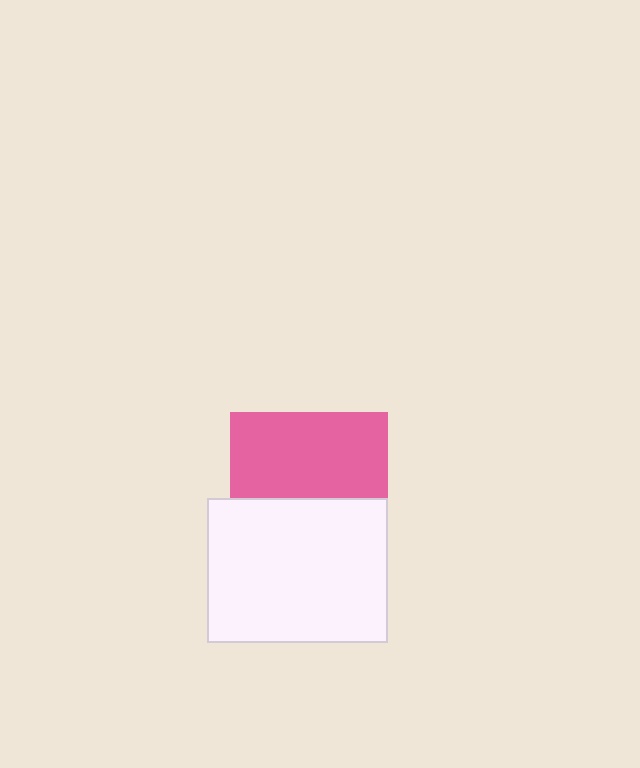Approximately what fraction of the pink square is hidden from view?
Roughly 46% of the pink square is hidden behind the white rectangle.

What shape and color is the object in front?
The object in front is a white rectangle.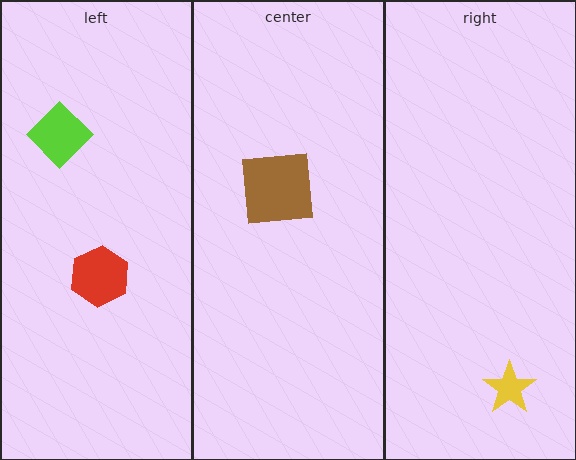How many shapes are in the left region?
2.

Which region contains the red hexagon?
The left region.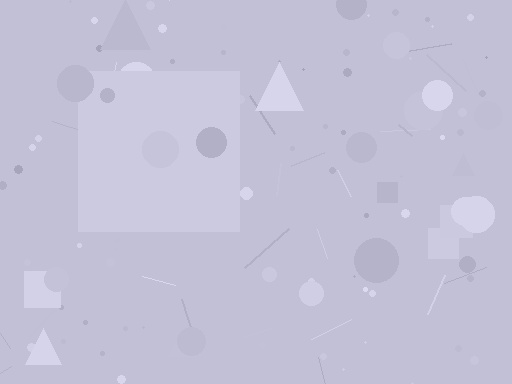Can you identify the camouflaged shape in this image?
The camouflaged shape is a square.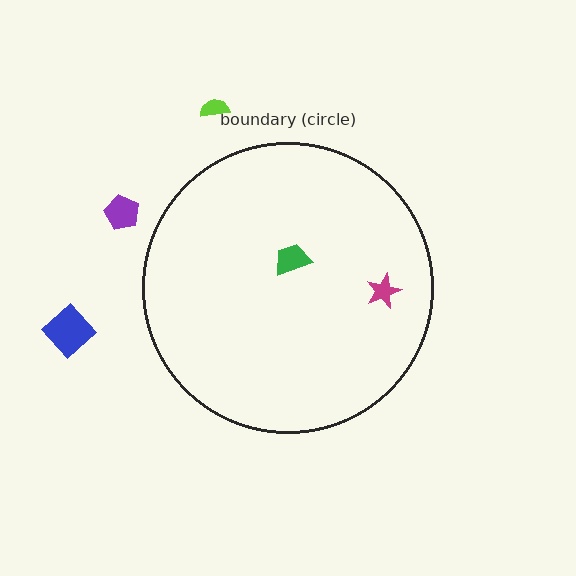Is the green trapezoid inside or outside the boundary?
Inside.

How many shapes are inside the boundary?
2 inside, 3 outside.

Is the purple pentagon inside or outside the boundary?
Outside.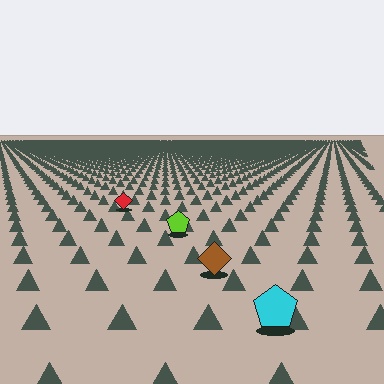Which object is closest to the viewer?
The cyan pentagon is closest. The texture marks near it are larger and more spread out.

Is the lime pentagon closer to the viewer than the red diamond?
Yes. The lime pentagon is closer — you can tell from the texture gradient: the ground texture is coarser near it.